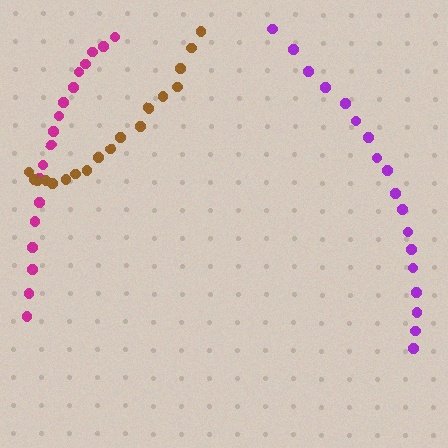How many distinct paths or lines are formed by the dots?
There are 3 distinct paths.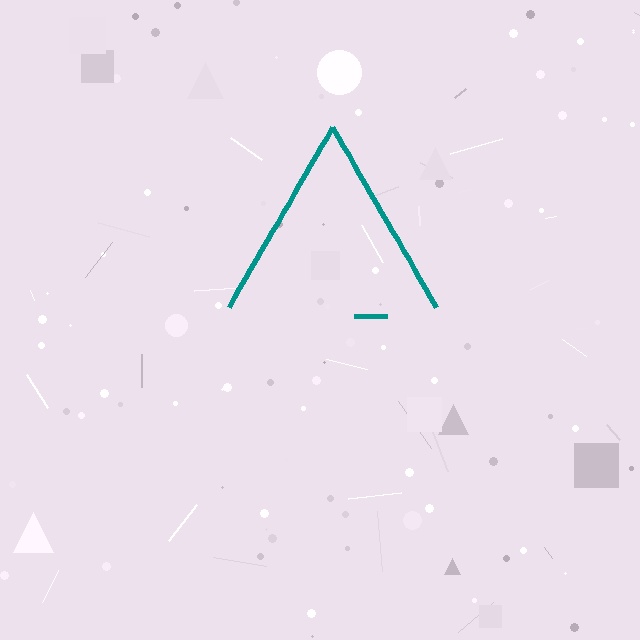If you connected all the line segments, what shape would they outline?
They would outline a triangle.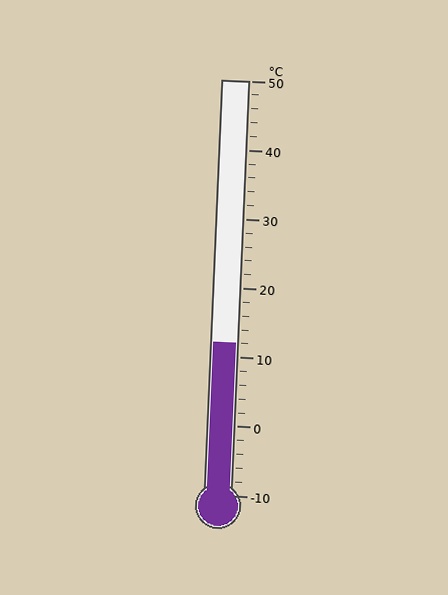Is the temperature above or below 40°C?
The temperature is below 40°C.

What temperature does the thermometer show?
The thermometer shows approximately 12°C.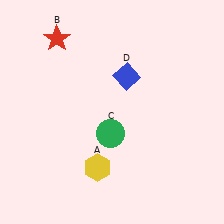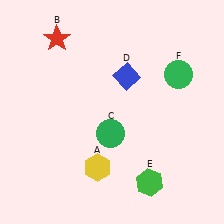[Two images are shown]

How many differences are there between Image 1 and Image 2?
There are 2 differences between the two images.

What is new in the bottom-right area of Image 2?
A green hexagon (E) was added in the bottom-right area of Image 2.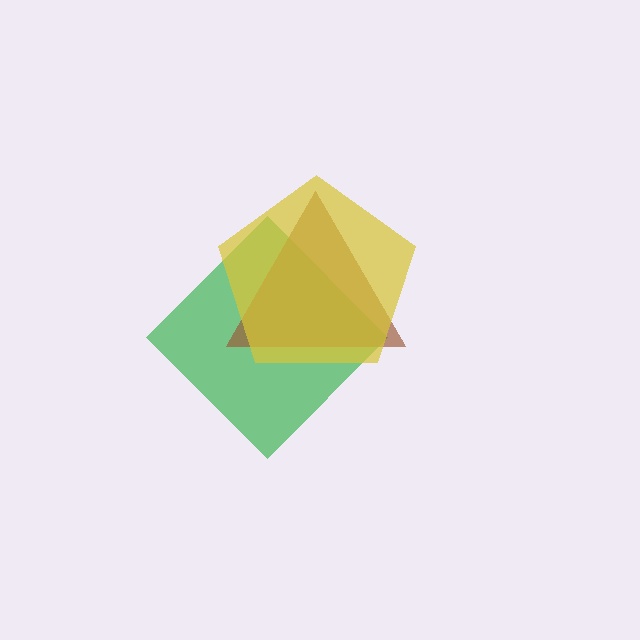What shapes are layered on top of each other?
The layered shapes are: a green diamond, a brown triangle, a yellow pentagon.